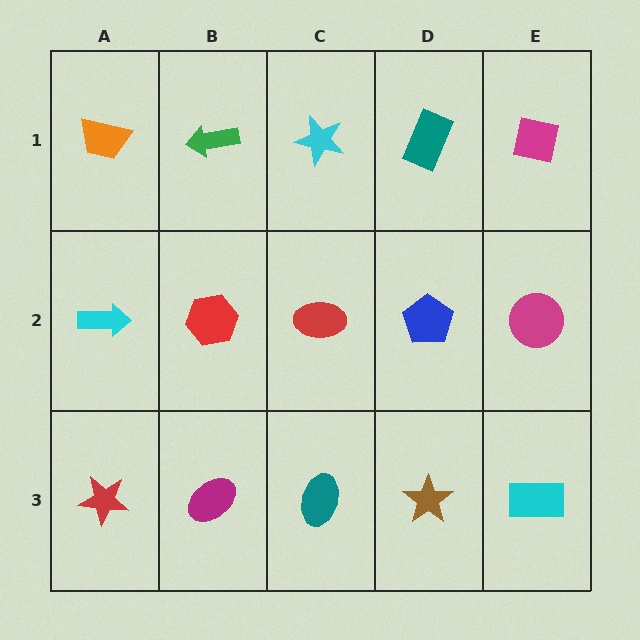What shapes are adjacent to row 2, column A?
An orange trapezoid (row 1, column A), a red star (row 3, column A), a red hexagon (row 2, column B).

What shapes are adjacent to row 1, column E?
A magenta circle (row 2, column E), a teal rectangle (row 1, column D).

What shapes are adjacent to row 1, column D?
A blue pentagon (row 2, column D), a cyan star (row 1, column C), a magenta square (row 1, column E).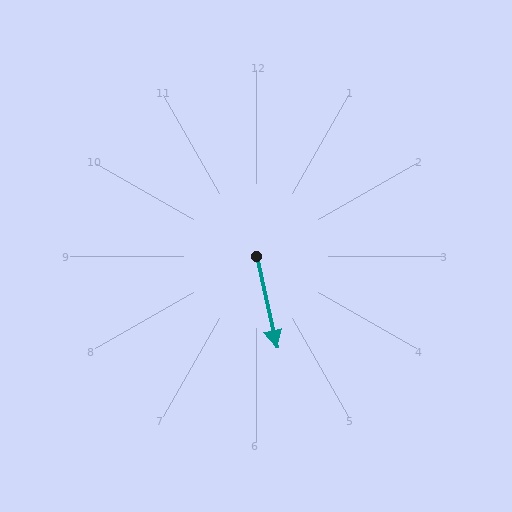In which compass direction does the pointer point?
South.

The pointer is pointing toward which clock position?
Roughly 6 o'clock.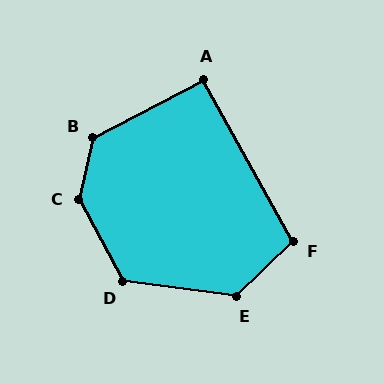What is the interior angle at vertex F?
Approximately 104 degrees (obtuse).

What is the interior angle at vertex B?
Approximately 130 degrees (obtuse).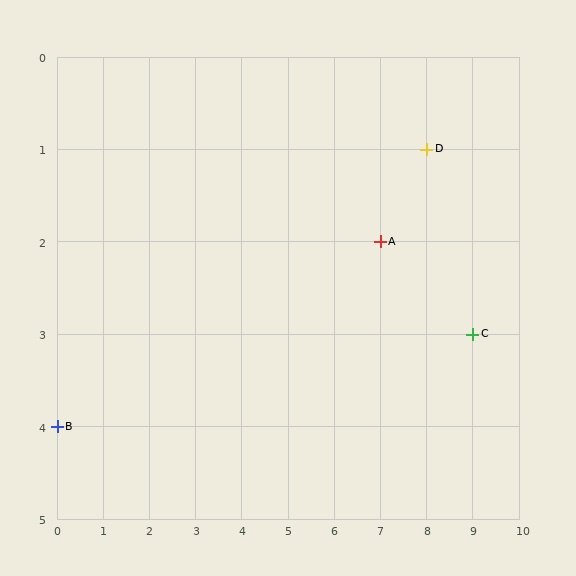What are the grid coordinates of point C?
Point C is at grid coordinates (9, 3).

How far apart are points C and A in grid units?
Points C and A are 2 columns and 1 row apart (about 2.2 grid units diagonally).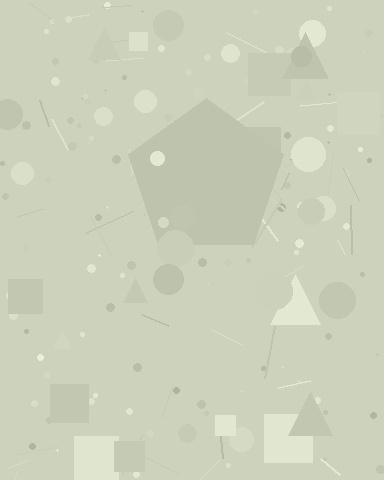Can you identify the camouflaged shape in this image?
The camouflaged shape is a pentagon.